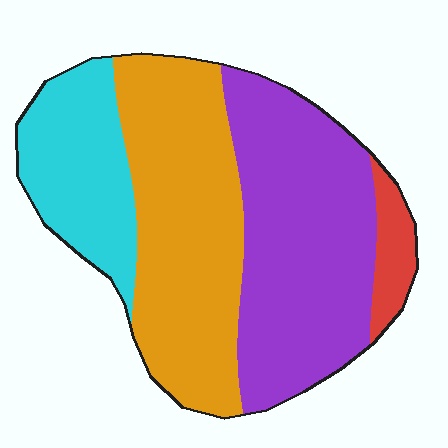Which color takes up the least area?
Red, at roughly 5%.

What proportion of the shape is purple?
Purple takes up about three eighths (3/8) of the shape.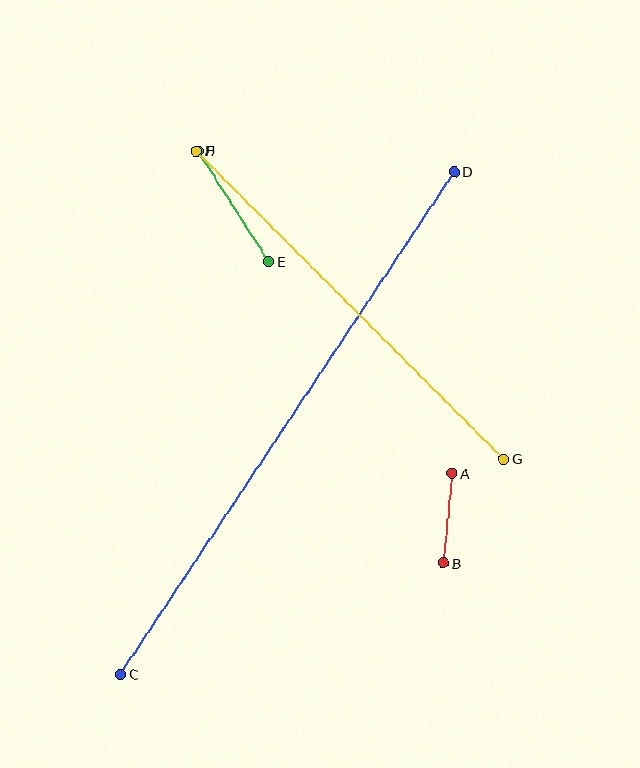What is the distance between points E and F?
The distance is approximately 132 pixels.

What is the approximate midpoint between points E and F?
The midpoint is at approximately (233, 206) pixels.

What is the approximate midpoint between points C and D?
The midpoint is at approximately (287, 423) pixels.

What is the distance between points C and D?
The distance is approximately 603 pixels.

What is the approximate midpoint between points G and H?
The midpoint is at approximately (350, 305) pixels.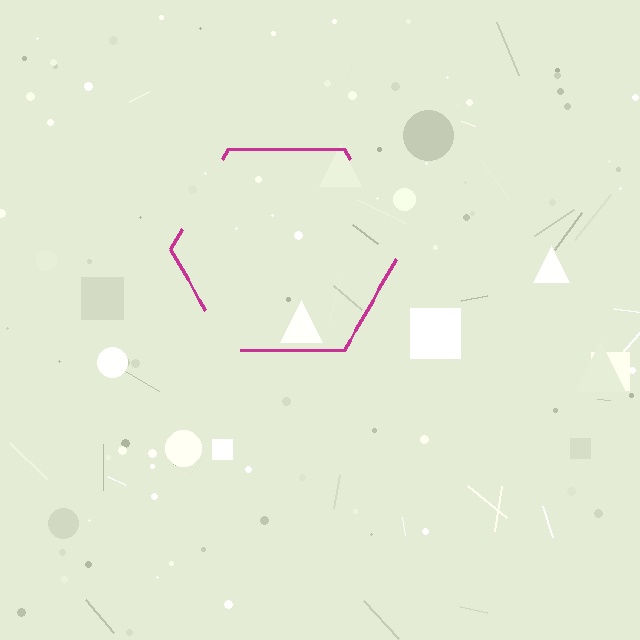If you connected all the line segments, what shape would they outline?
They would outline a hexagon.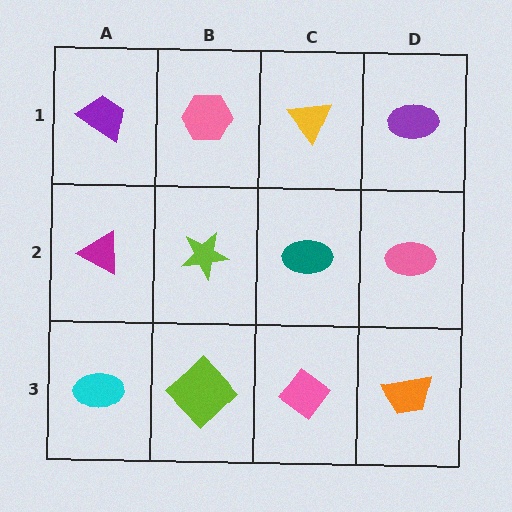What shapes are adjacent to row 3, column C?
A teal ellipse (row 2, column C), a lime diamond (row 3, column B), an orange trapezoid (row 3, column D).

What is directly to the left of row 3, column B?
A cyan ellipse.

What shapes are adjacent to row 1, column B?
A lime star (row 2, column B), a purple trapezoid (row 1, column A), a yellow triangle (row 1, column C).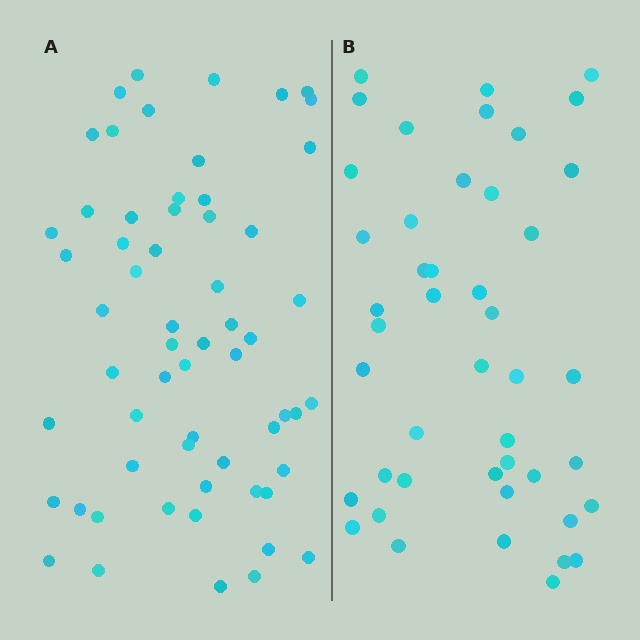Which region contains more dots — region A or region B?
Region A (the left region) has more dots.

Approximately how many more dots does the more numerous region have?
Region A has approximately 15 more dots than region B.